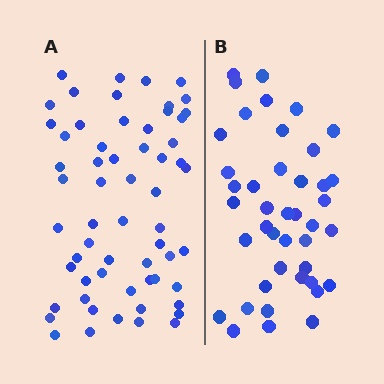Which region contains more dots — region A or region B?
Region A (the left region) has more dots.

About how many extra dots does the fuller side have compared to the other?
Region A has approximately 20 more dots than region B.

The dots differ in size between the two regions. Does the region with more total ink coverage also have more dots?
No. Region B has more total ink coverage because its dots are larger, but region A actually contains more individual dots. Total area can be misleading — the number of items is what matters here.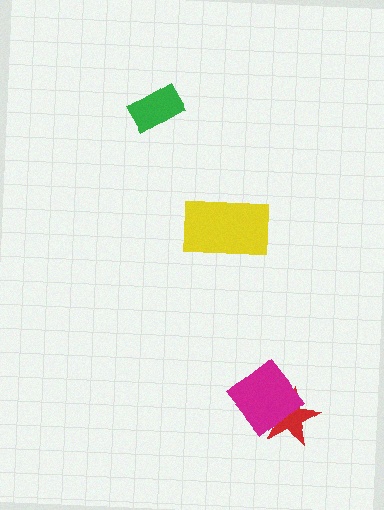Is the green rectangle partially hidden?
No, no other shape covers it.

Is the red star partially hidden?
Yes, it is partially covered by another shape.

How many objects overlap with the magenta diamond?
1 object overlaps with the magenta diamond.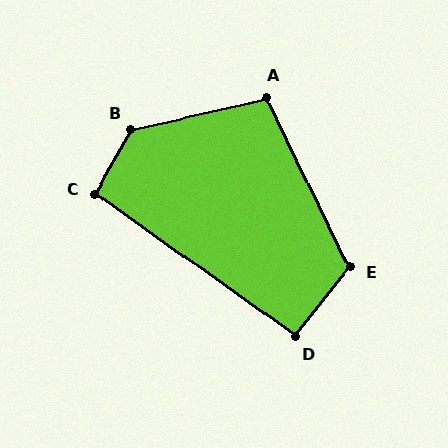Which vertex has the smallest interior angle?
D, at approximately 93 degrees.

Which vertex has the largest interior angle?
B, at approximately 132 degrees.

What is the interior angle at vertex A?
Approximately 103 degrees (obtuse).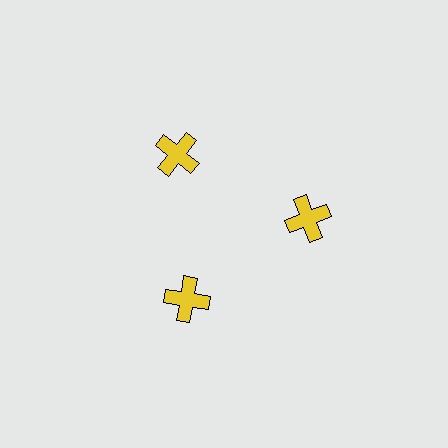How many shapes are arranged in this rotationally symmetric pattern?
There are 3 shapes, arranged in 3 groups of 1.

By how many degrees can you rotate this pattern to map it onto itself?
The pattern maps onto itself every 120 degrees of rotation.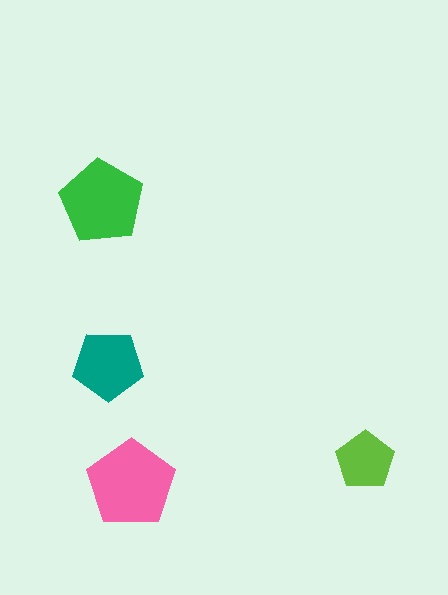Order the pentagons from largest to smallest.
the pink one, the green one, the teal one, the lime one.